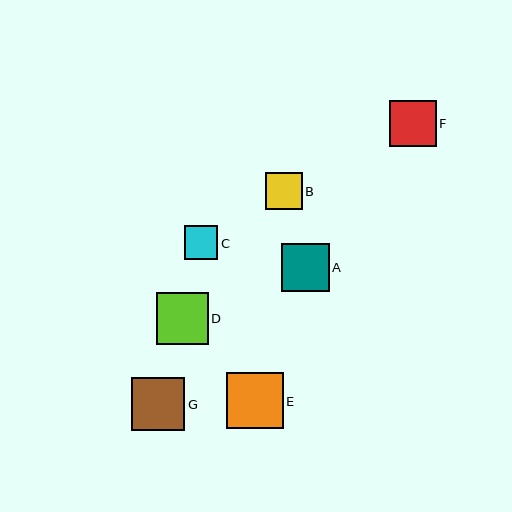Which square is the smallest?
Square C is the smallest with a size of approximately 34 pixels.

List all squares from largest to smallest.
From largest to smallest: E, G, D, A, F, B, C.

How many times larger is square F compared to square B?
Square F is approximately 1.3 times the size of square B.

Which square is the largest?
Square E is the largest with a size of approximately 57 pixels.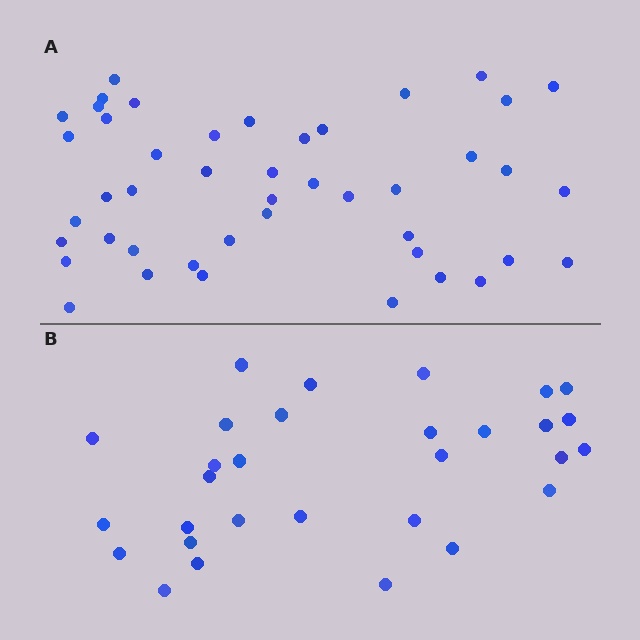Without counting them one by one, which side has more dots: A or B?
Region A (the top region) has more dots.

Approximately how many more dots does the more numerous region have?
Region A has approximately 15 more dots than region B.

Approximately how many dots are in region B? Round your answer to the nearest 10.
About 30 dots.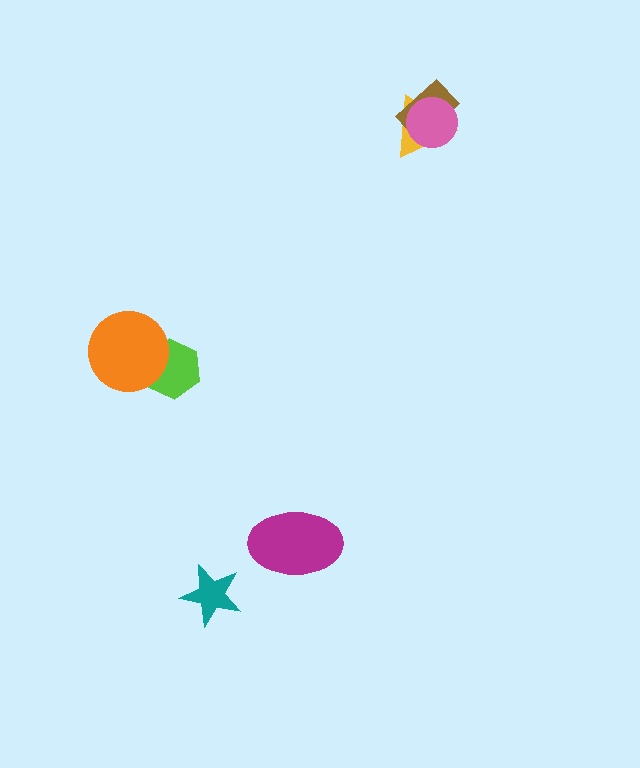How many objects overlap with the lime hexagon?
1 object overlaps with the lime hexagon.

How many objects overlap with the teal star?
0 objects overlap with the teal star.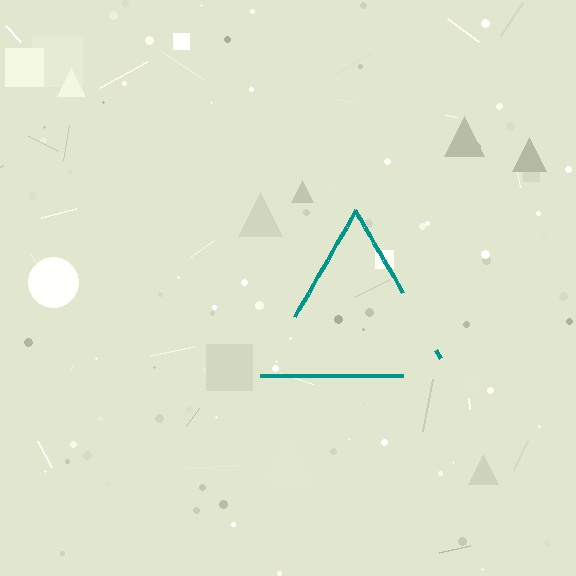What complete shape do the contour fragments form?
The contour fragments form a triangle.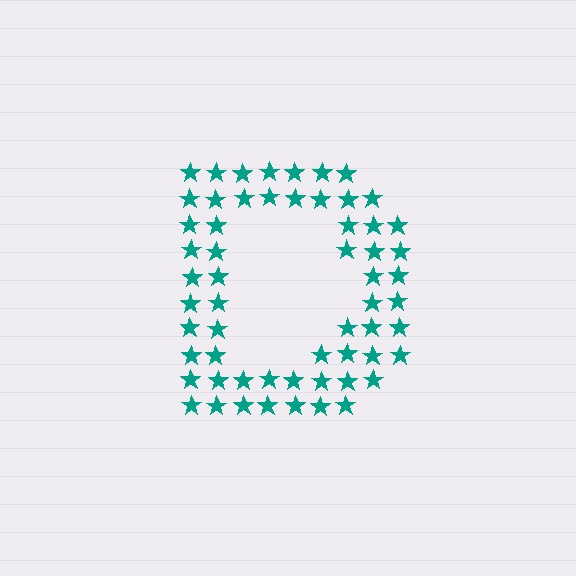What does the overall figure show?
The overall figure shows the letter D.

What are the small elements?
The small elements are stars.